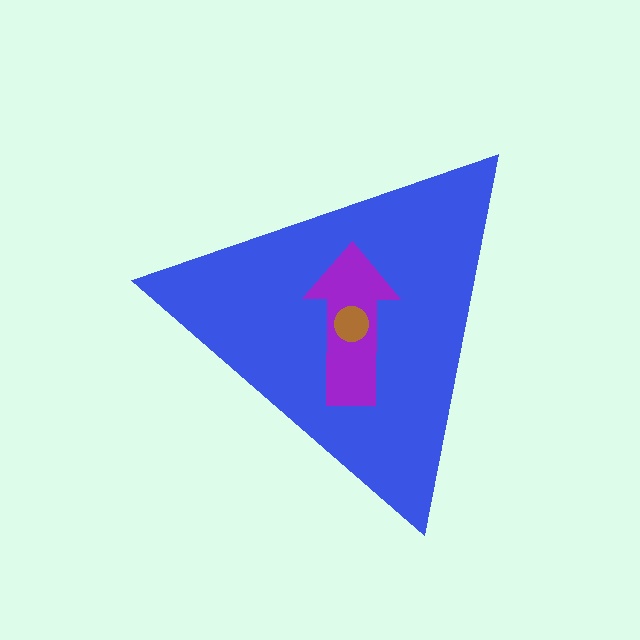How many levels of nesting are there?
3.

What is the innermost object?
The brown circle.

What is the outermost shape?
The blue triangle.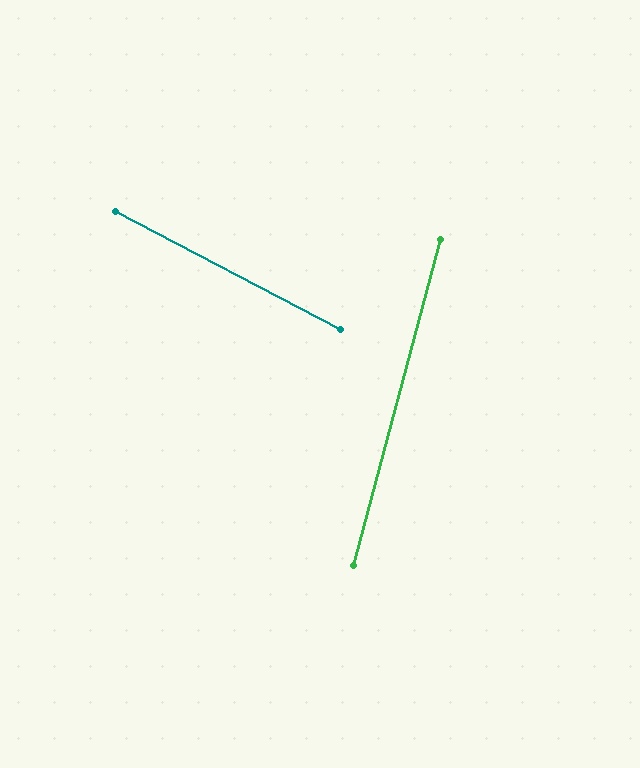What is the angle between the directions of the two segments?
Approximately 77 degrees.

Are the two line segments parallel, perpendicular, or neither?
Neither parallel nor perpendicular — they differ by about 77°.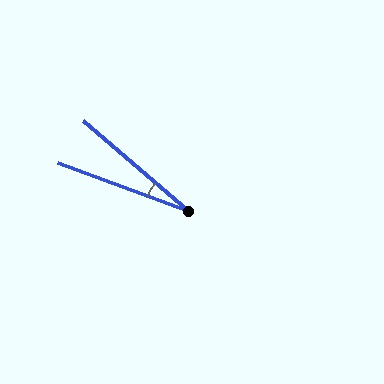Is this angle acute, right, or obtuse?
It is acute.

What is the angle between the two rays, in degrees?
Approximately 21 degrees.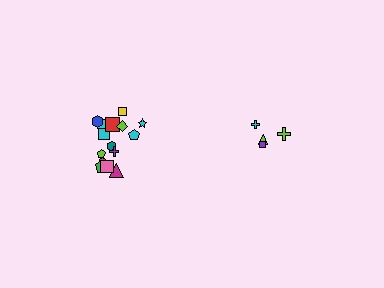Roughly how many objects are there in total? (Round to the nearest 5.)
Roughly 20 objects in total.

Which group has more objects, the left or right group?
The left group.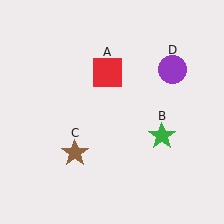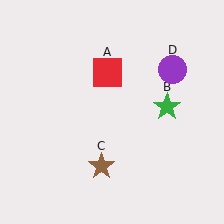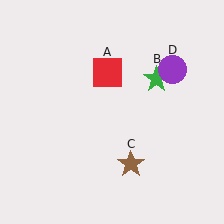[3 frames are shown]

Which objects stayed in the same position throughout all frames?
Red square (object A) and purple circle (object D) remained stationary.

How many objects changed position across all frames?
2 objects changed position: green star (object B), brown star (object C).